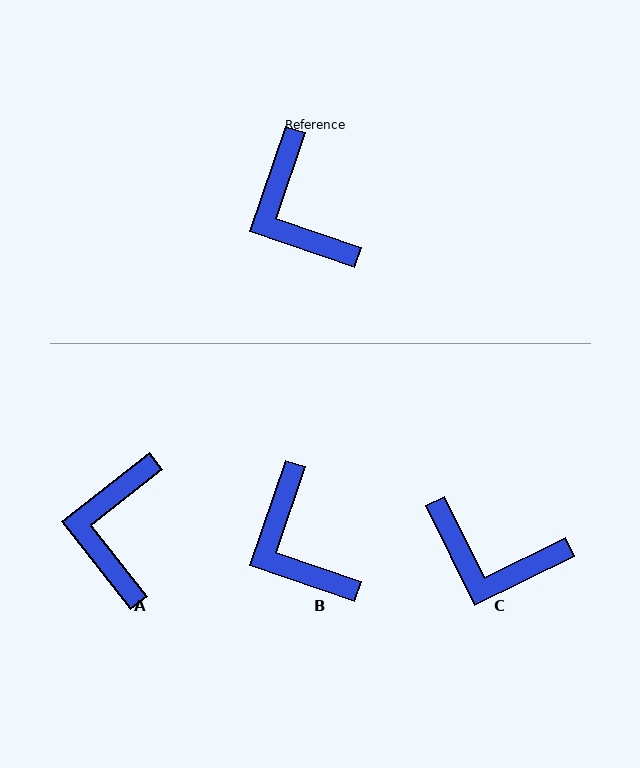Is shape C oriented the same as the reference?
No, it is off by about 45 degrees.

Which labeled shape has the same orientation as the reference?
B.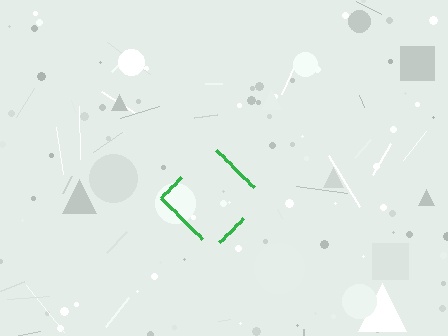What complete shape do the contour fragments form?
The contour fragments form a diamond.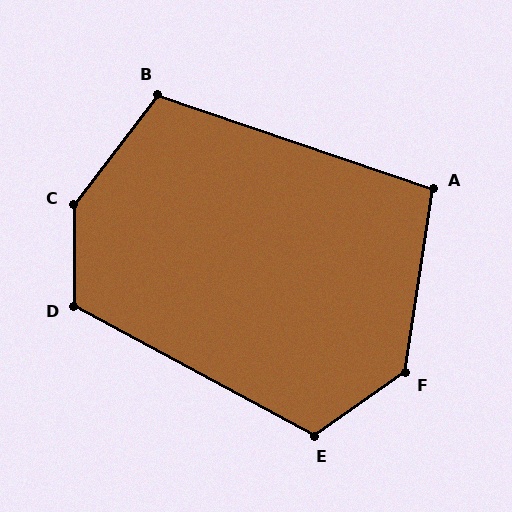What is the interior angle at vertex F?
Approximately 134 degrees (obtuse).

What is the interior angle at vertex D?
Approximately 118 degrees (obtuse).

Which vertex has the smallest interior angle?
A, at approximately 100 degrees.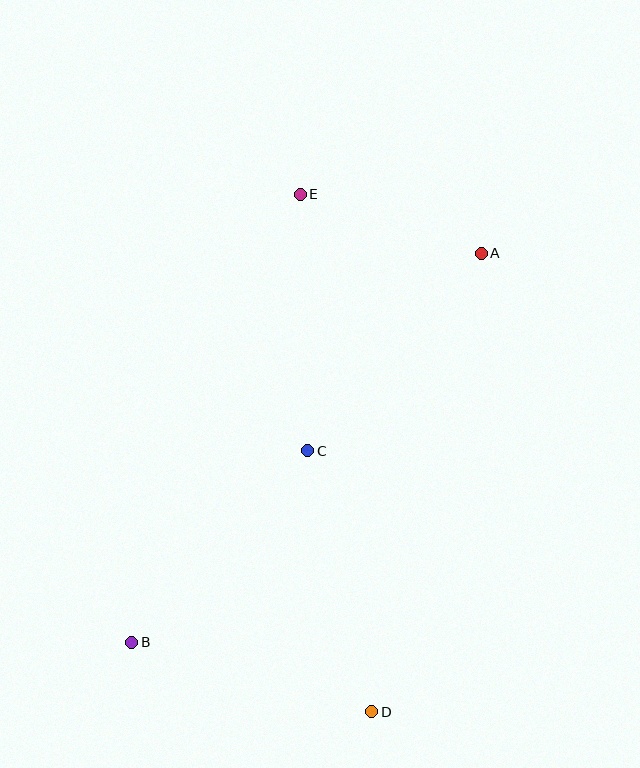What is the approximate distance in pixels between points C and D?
The distance between C and D is approximately 269 pixels.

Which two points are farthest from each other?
Points A and B are farthest from each other.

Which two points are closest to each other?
Points A and E are closest to each other.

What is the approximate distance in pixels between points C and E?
The distance between C and E is approximately 257 pixels.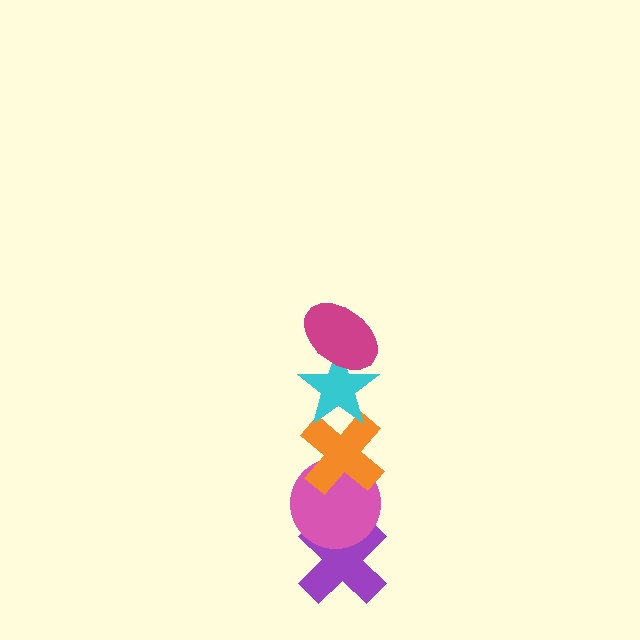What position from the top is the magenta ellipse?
The magenta ellipse is 1st from the top.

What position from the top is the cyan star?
The cyan star is 2nd from the top.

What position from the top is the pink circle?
The pink circle is 4th from the top.